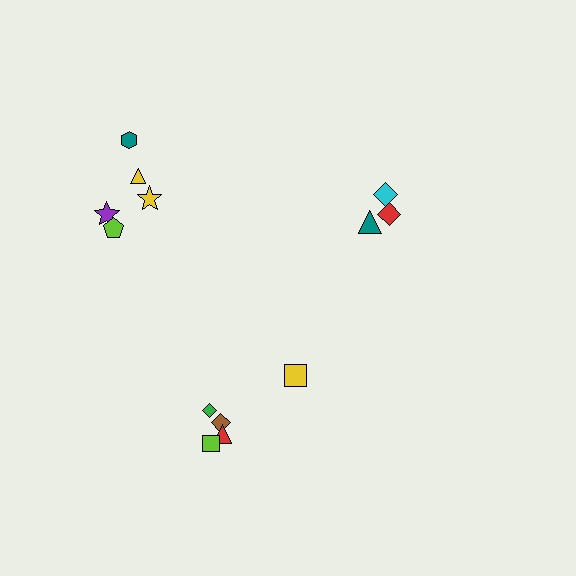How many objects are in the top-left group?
There are 5 objects.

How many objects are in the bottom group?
There are 5 objects.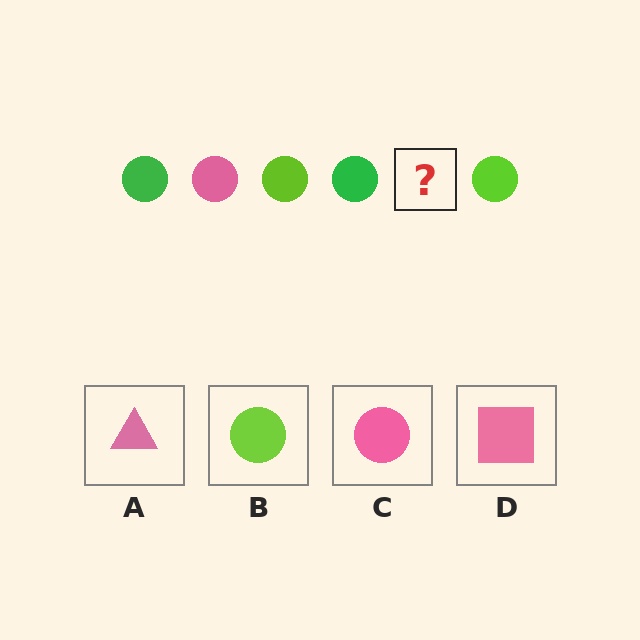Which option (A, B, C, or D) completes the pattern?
C.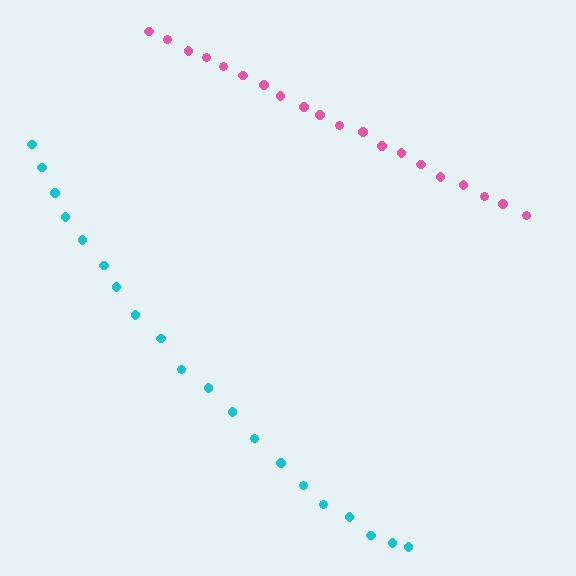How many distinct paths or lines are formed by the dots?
There are 2 distinct paths.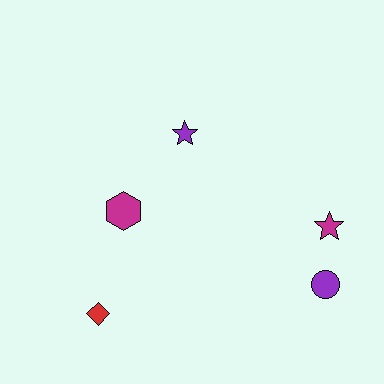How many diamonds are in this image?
There is 1 diamond.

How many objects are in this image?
There are 5 objects.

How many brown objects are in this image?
There are no brown objects.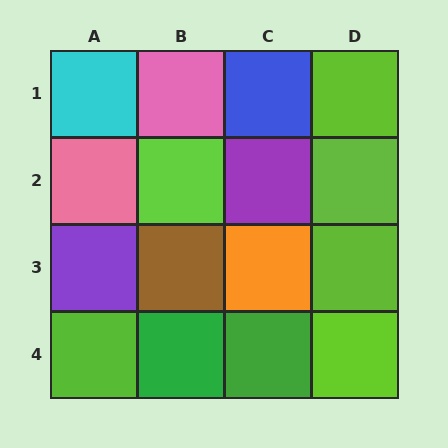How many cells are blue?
1 cell is blue.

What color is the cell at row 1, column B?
Pink.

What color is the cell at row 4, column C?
Green.